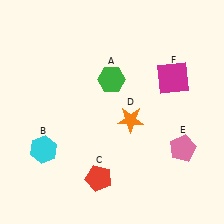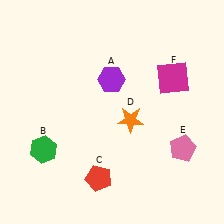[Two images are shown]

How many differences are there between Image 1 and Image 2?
There are 2 differences between the two images.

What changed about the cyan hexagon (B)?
In Image 1, B is cyan. In Image 2, it changed to green.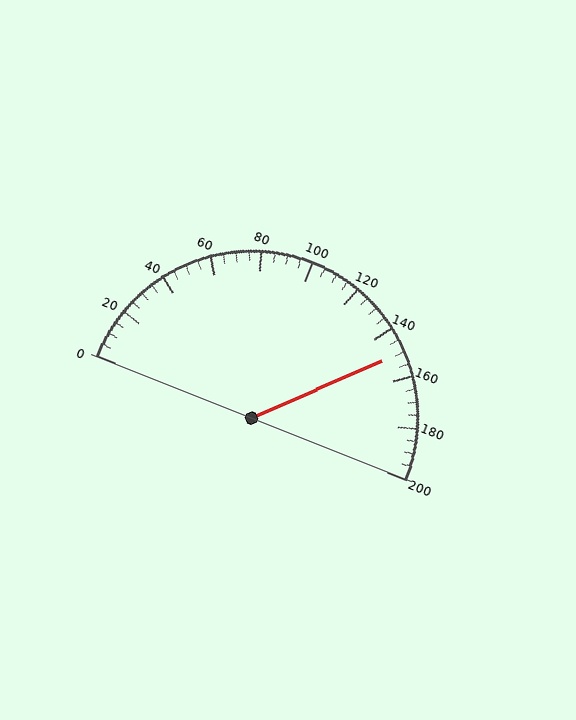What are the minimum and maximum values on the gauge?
The gauge ranges from 0 to 200.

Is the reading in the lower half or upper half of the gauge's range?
The reading is in the upper half of the range (0 to 200).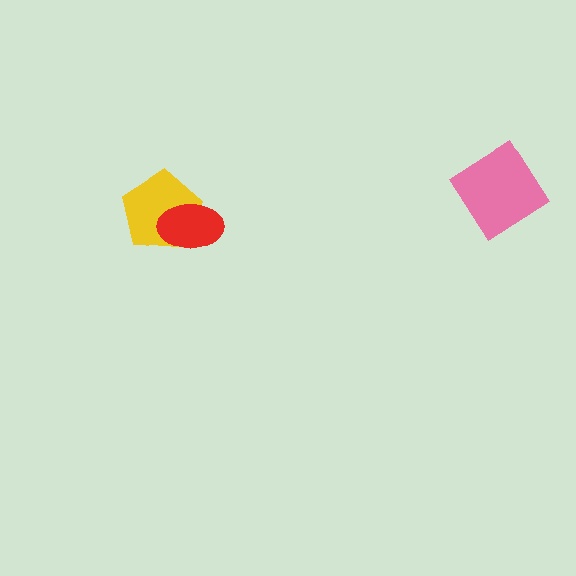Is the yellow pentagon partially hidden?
Yes, it is partially covered by another shape.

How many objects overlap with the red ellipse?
1 object overlaps with the red ellipse.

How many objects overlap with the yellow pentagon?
1 object overlaps with the yellow pentagon.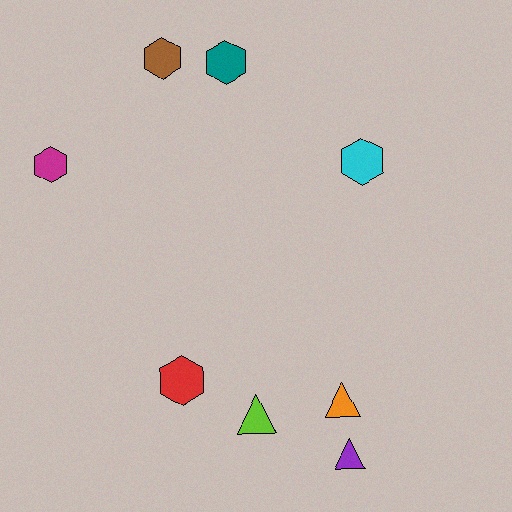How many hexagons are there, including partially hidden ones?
There are 5 hexagons.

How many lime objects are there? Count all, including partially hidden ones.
There is 1 lime object.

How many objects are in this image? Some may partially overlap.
There are 8 objects.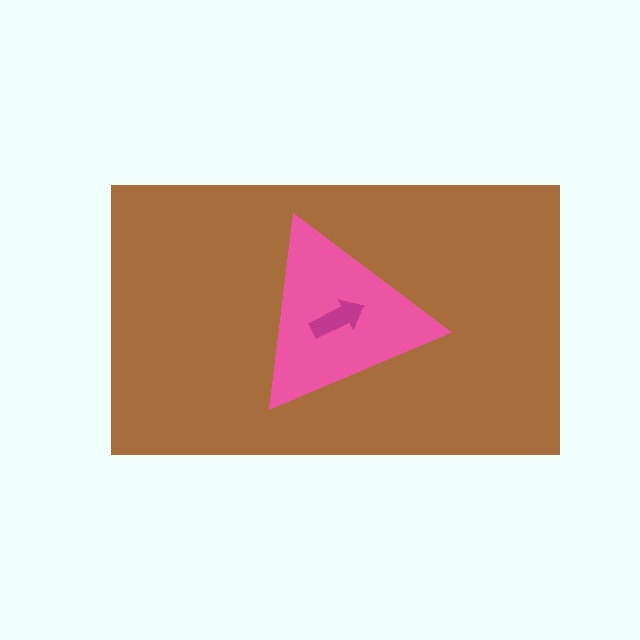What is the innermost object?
The magenta arrow.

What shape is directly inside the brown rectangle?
The pink triangle.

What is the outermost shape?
The brown rectangle.